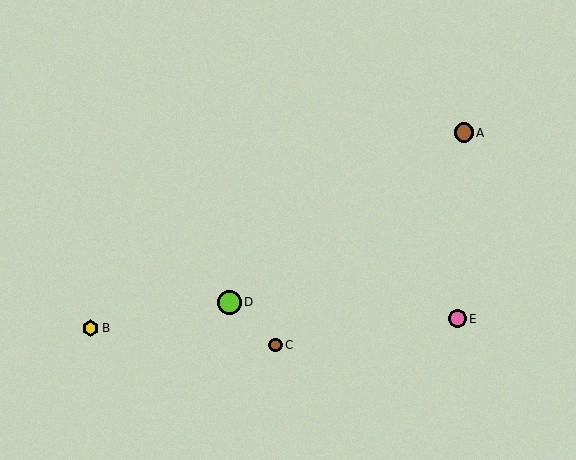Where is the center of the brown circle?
The center of the brown circle is at (464, 133).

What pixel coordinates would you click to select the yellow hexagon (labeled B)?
Click at (90, 328) to select the yellow hexagon B.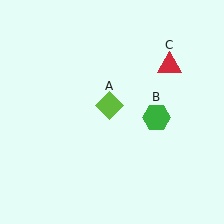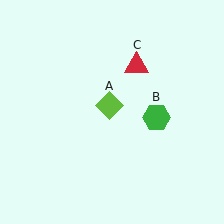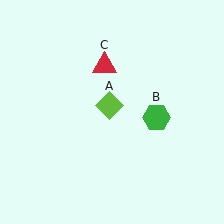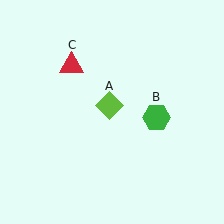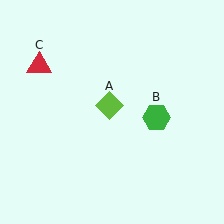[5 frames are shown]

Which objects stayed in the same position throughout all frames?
Lime diamond (object A) and green hexagon (object B) remained stationary.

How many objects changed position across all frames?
1 object changed position: red triangle (object C).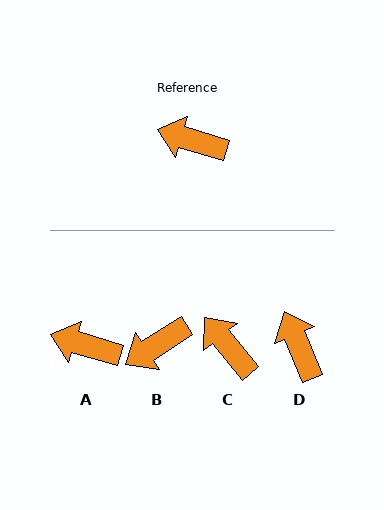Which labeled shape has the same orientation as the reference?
A.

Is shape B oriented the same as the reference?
No, it is off by about 49 degrees.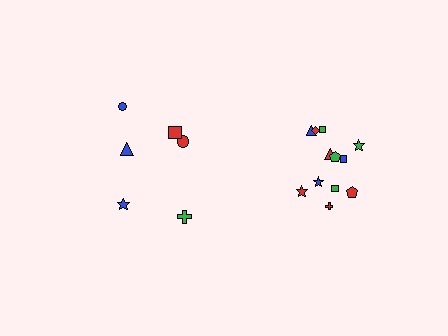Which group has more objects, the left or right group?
The right group.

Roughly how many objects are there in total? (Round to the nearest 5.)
Roughly 20 objects in total.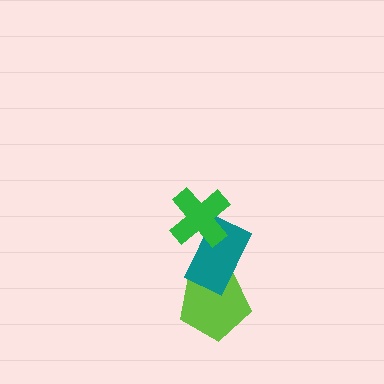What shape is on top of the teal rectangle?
The green cross is on top of the teal rectangle.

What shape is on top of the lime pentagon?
The teal rectangle is on top of the lime pentagon.